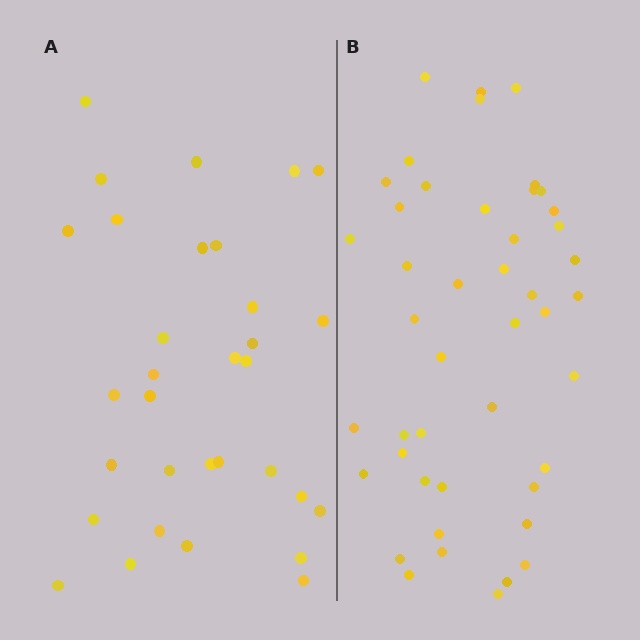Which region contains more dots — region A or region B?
Region B (the right region) has more dots.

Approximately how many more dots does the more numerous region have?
Region B has approximately 15 more dots than region A.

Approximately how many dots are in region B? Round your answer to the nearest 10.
About 40 dots. (The exact count is 45, which rounds to 40.)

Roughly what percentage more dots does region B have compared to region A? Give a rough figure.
About 40% more.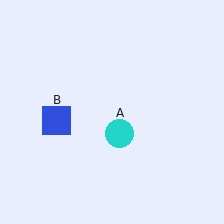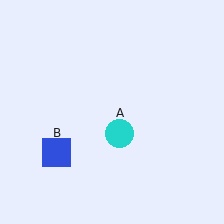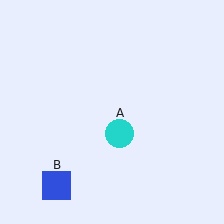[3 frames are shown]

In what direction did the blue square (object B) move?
The blue square (object B) moved down.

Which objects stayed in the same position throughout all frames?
Cyan circle (object A) remained stationary.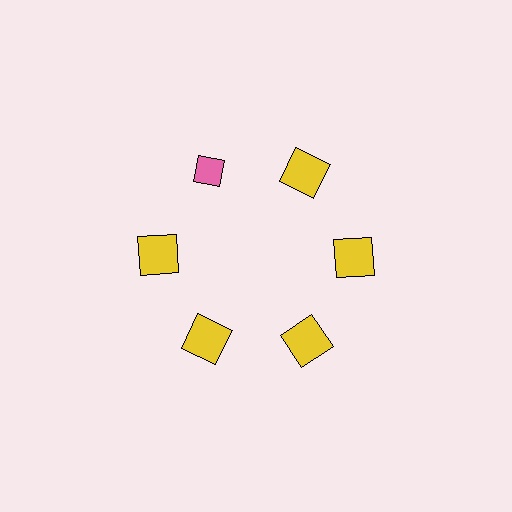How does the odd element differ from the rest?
It differs in both color (pink instead of yellow) and shape (diamond instead of square).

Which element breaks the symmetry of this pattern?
The pink diamond at roughly the 11 o'clock position breaks the symmetry. All other shapes are yellow squares.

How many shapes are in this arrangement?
There are 6 shapes arranged in a ring pattern.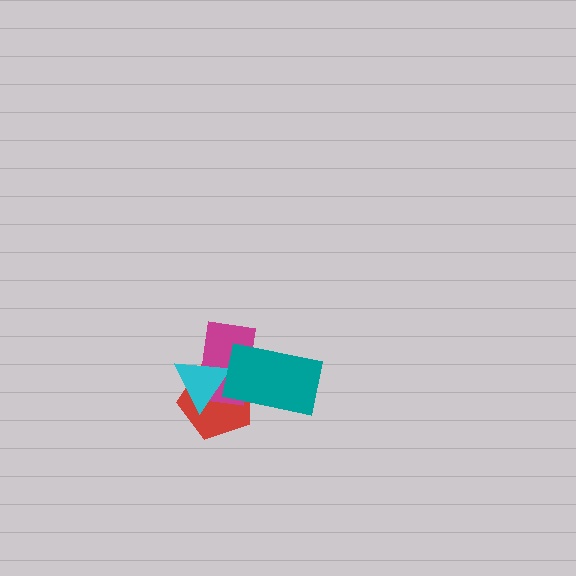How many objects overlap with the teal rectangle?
2 objects overlap with the teal rectangle.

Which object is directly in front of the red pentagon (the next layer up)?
The magenta rectangle is directly in front of the red pentagon.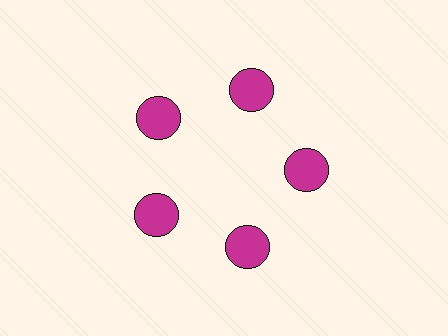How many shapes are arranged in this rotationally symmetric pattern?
There are 5 shapes, arranged in 5 groups of 1.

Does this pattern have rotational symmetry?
Yes, this pattern has 5-fold rotational symmetry. It looks the same after rotating 72 degrees around the center.